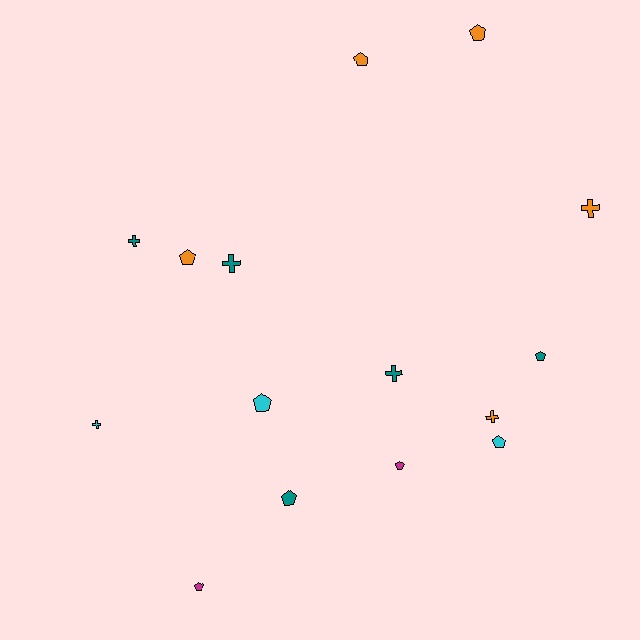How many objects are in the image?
There are 15 objects.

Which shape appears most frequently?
Pentagon, with 9 objects.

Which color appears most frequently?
Orange, with 5 objects.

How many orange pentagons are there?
There are 3 orange pentagons.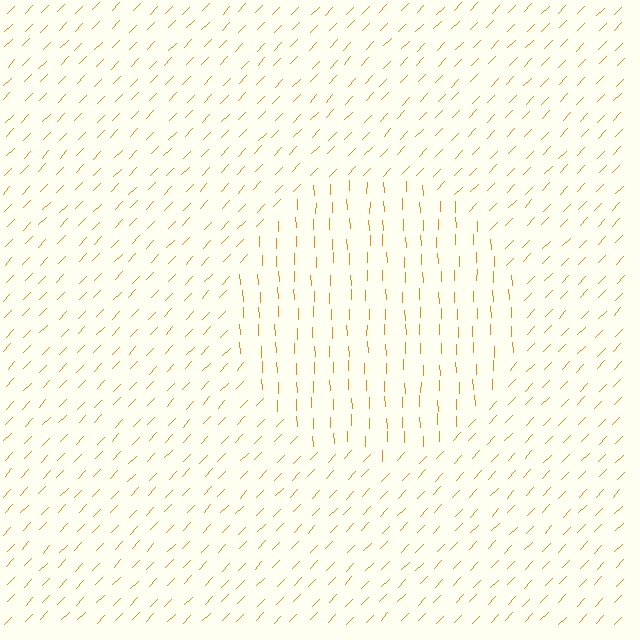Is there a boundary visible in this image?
Yes, there is a texture boundary formed by a change in line orientation.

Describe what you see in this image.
The image is filled with small orange line segments. A circle region in the image has lines oriented differently from the surrounding lines, creating a visible texture boundary.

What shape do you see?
I see a circle.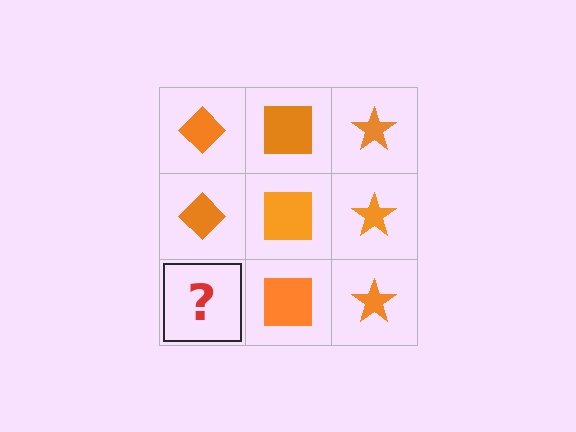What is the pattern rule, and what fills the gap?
The rule is that each column has a consistent shape. The gap should be filled with an orange diamond.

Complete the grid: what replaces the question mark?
The question mark should be replaced with an orange diamond.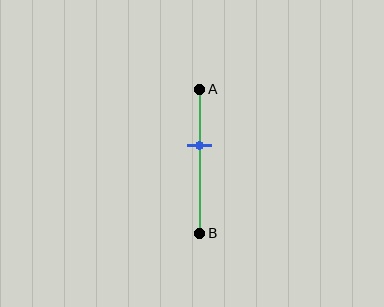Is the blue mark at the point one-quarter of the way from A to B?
No, the mark is at about 40% from A, not at the 25% one-quarter point.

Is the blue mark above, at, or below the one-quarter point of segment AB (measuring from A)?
The blue mark is below the one-quarter point of segment AB.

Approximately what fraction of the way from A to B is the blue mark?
The blue mark is approximately 40% of the way from A to B.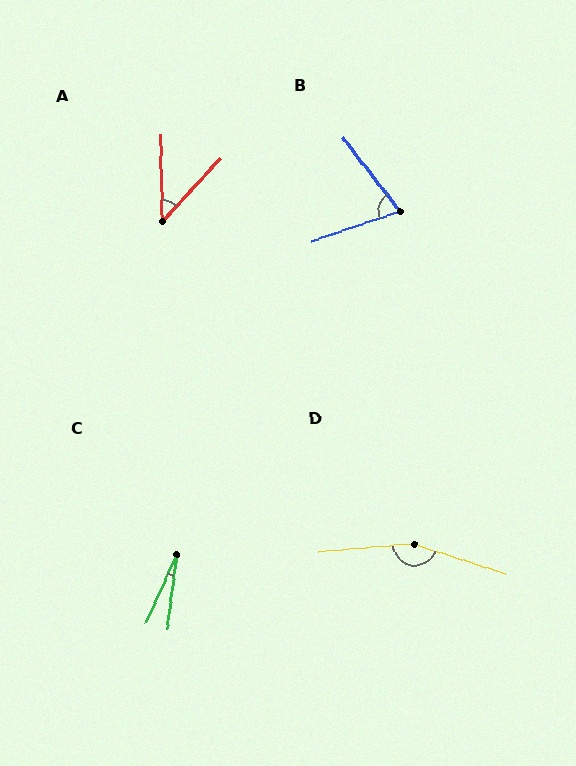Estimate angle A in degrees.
Approximately 44 degrees.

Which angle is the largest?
D, at approximately 157 degrees.